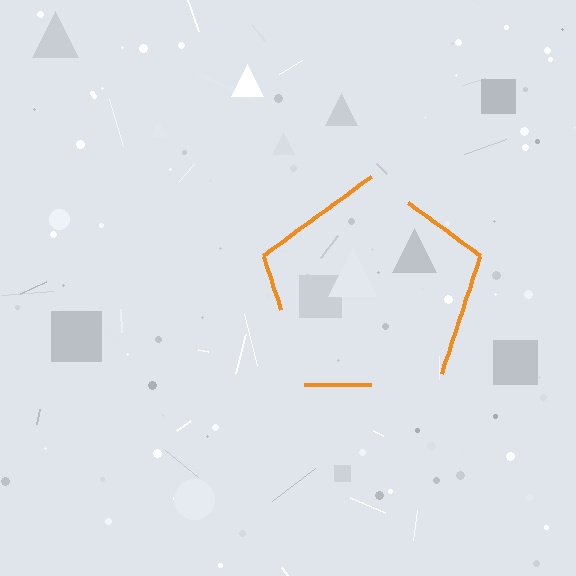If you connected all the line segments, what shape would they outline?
They would outline a pentagon.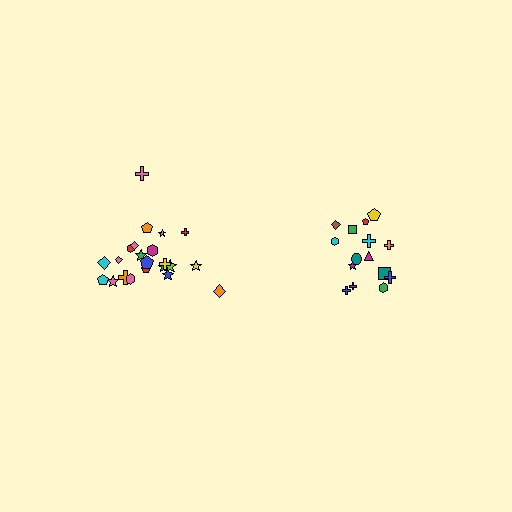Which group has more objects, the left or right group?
The left group.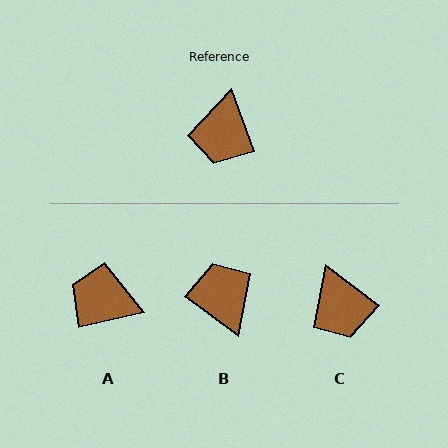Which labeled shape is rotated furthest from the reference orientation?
B, about 147 degrees away.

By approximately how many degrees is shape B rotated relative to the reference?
Approximately 147 degrees clockwise.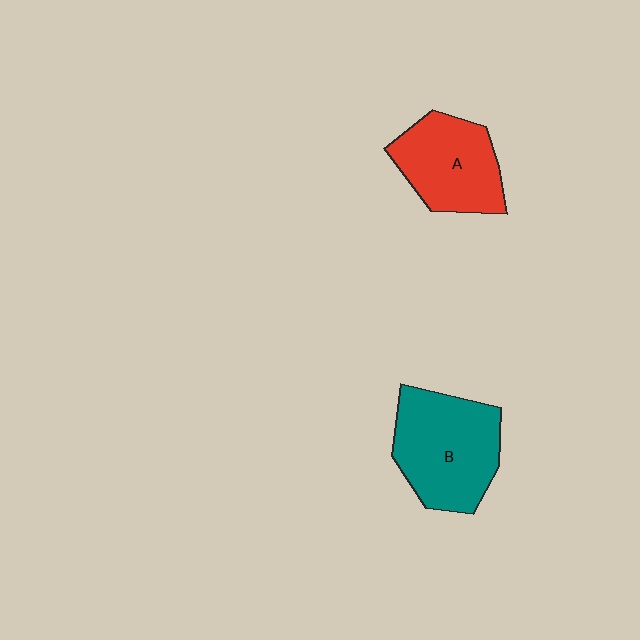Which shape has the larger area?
Shape B (teal).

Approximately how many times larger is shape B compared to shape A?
Approximately 1.3 times.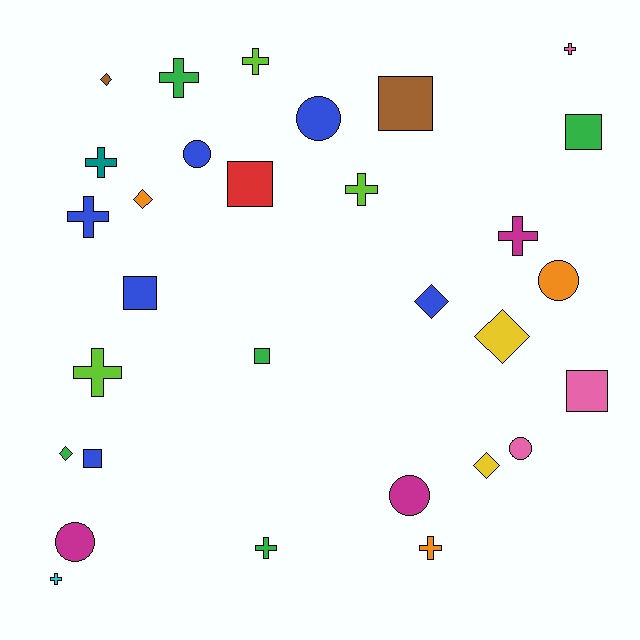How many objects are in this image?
There are 30 objects.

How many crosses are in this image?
There are 11 crosses.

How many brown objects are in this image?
There are 2 brown objects.